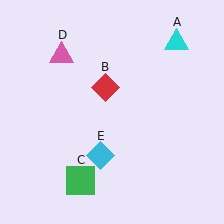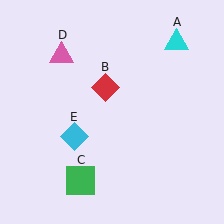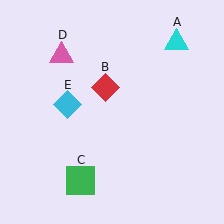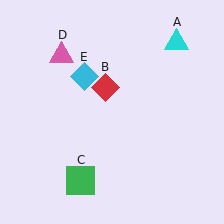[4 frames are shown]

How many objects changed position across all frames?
1 object changed position: cyan diamond (object E).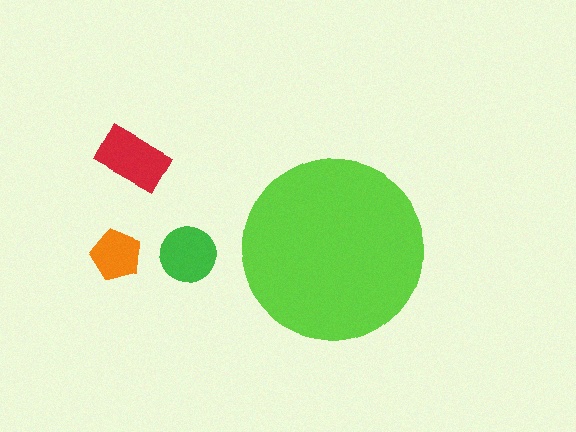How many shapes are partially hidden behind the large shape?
0 shapes are partially hidden.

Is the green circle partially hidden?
No, the green circle is fully visible.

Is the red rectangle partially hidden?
No, the red rectangle is fully visible.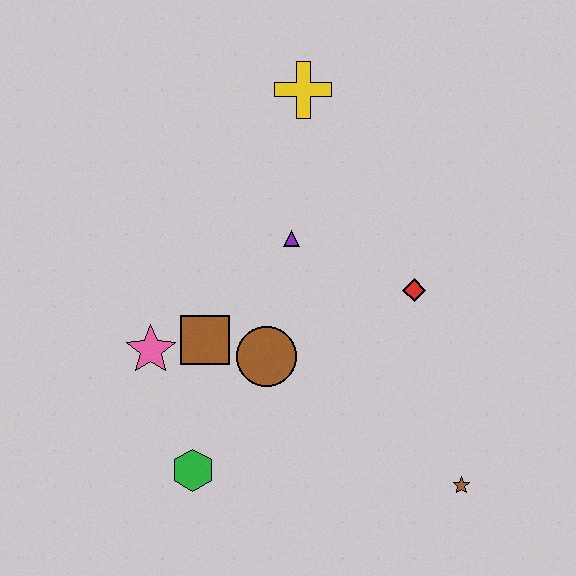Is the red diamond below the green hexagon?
No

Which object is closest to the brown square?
The pink star is closest to the brown square.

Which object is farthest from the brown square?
The brown star is farthest from the brown square.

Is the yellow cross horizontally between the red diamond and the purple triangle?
Yes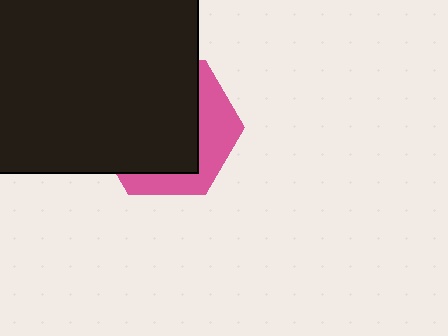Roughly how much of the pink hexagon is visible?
A small part of it is visible (roughly 33%).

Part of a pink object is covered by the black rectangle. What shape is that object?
It is a hexagon.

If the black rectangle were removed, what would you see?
You would see the complete pink hexagon.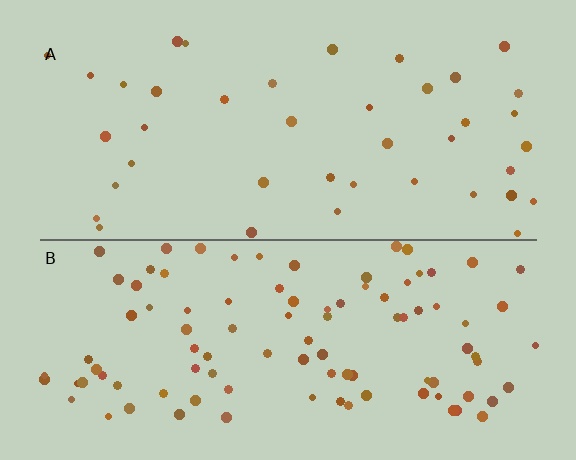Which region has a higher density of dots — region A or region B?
B (the bottom).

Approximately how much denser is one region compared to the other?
Approximately 2.4× — region B over region A.